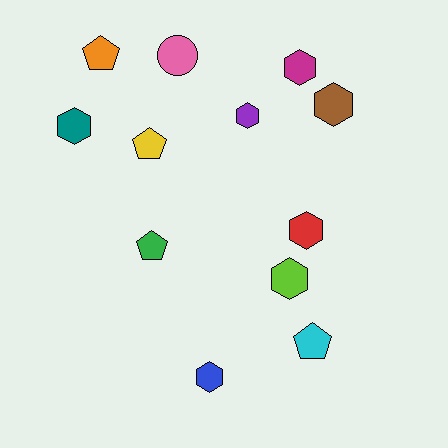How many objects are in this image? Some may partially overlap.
There are 12 objects.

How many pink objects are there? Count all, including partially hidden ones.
There is 1 pink object.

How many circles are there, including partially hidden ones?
There is 1 circle.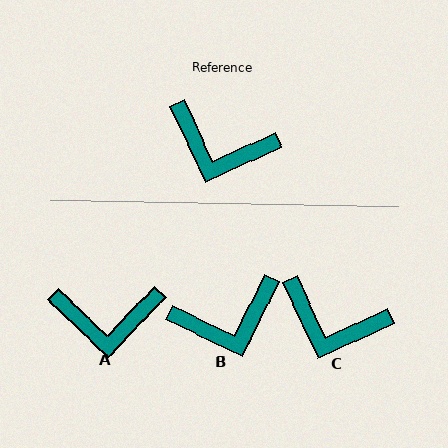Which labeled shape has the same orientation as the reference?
C.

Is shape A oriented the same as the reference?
No, it is off by about 21 degrees.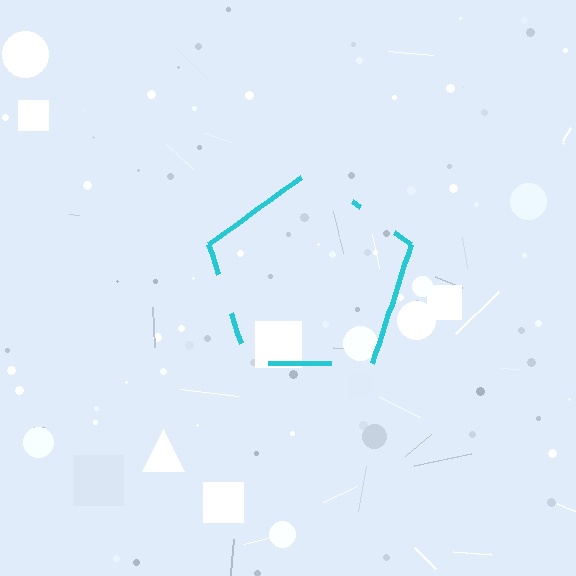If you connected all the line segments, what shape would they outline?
They would outline a pentagon.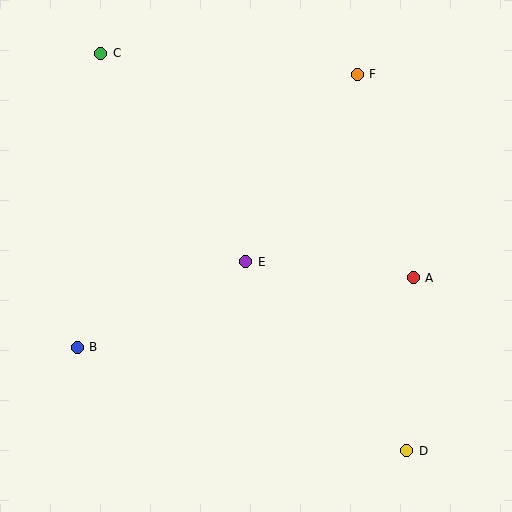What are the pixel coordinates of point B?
Point B is at (77, 347).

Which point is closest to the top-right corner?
Point F is closest to the top-right corner.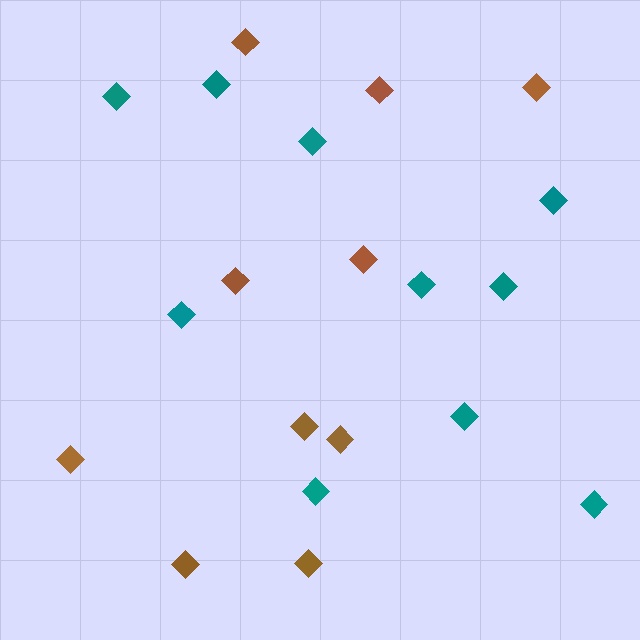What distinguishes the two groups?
There are 2 groups: one group of brown diamonds (10) and one group of teal diamonds (10).